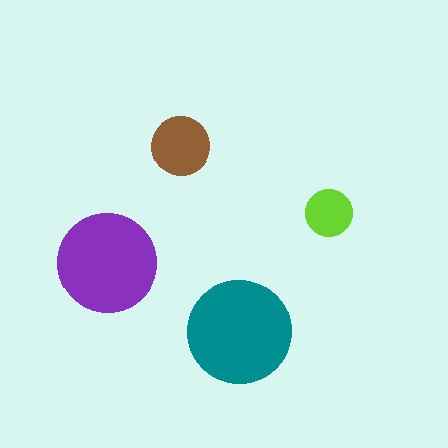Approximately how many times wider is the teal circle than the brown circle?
About 2 times wider.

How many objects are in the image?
There are 4 objects in the image.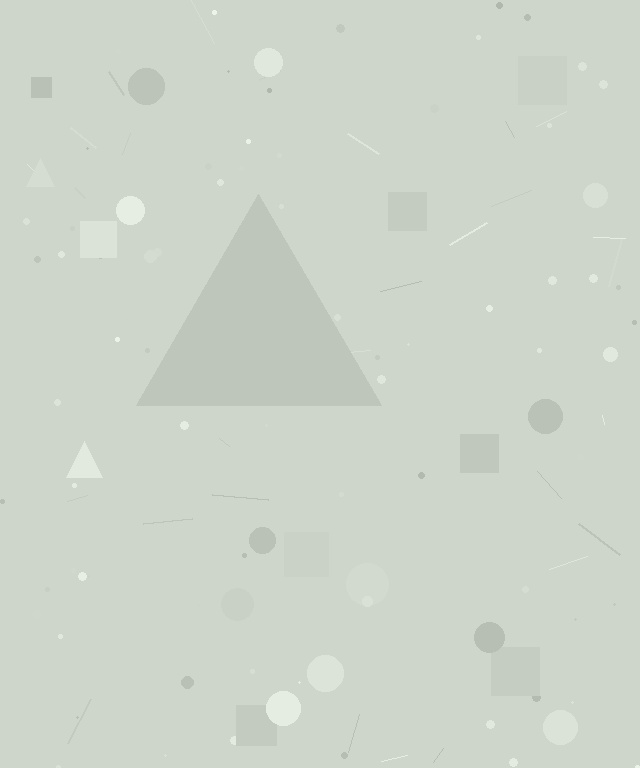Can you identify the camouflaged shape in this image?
The camouflaged shape is a triangle.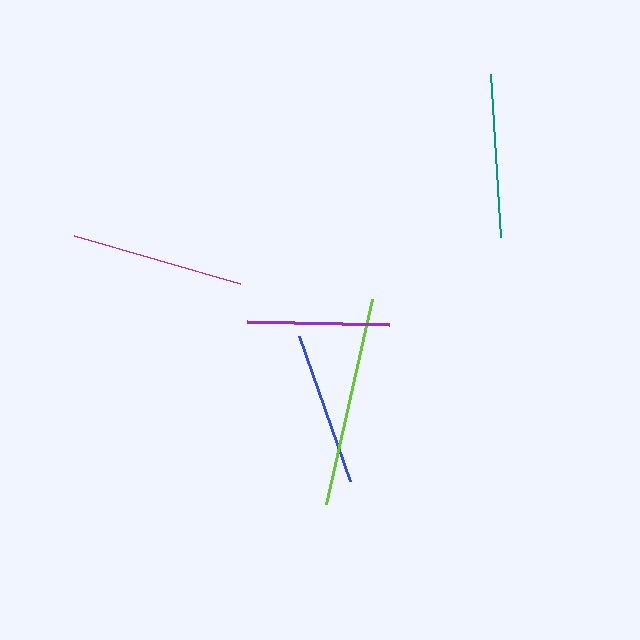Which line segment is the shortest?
The purple line is the shortest at approximately 141 pixels.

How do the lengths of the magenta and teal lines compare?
The magenta and teal lines are approximately the same length.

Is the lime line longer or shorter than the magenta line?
The lime line is longer than the magenta line.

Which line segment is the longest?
The lime line is the longest at approximately 210 pixels.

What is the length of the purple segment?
The purple segment is approximately 141 pixels long.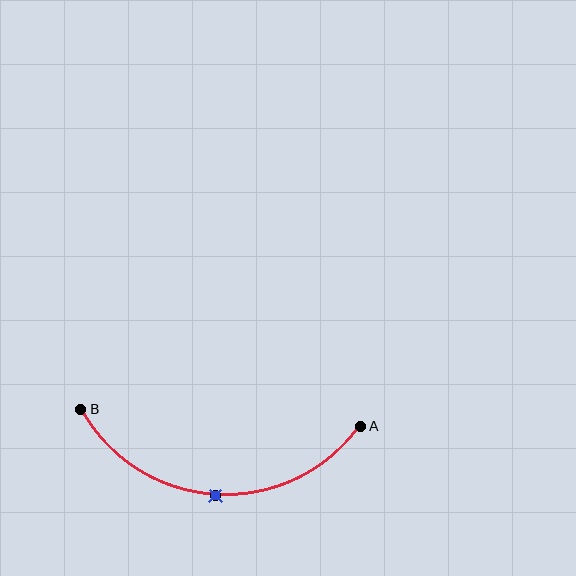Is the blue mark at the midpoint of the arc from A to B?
Yes. The blue mark lies on the arc at equal arc-length from both A and B — it is the arc midpoint.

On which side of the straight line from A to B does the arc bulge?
The arc bulges below the straight line connecting A and B.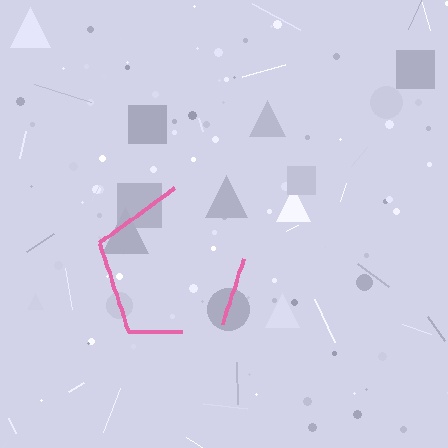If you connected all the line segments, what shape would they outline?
They would outline a pentagon.